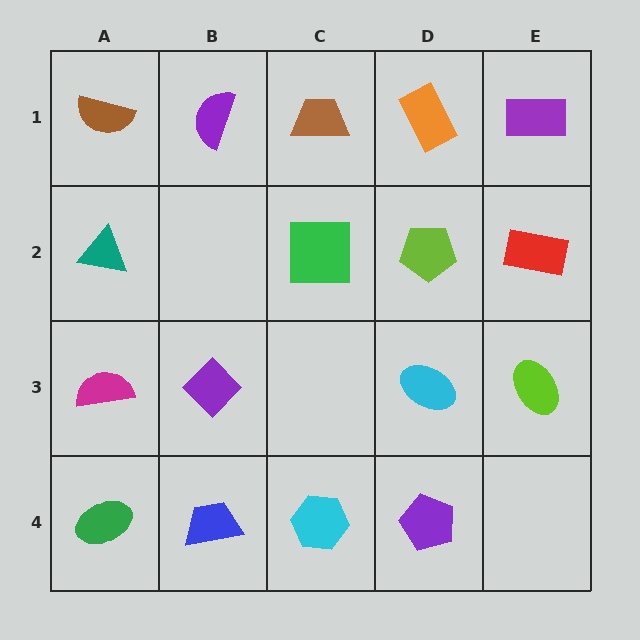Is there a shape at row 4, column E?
No, that cell is empty.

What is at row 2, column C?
A green square.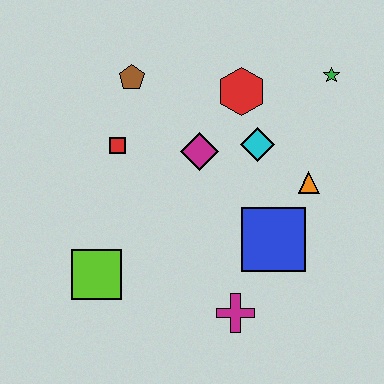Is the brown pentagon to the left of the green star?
Yes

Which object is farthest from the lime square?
The green star is farthest from the lime square.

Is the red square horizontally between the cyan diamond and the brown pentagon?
No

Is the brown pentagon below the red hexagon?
No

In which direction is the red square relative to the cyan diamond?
The red square is to the left of the cyan diamond.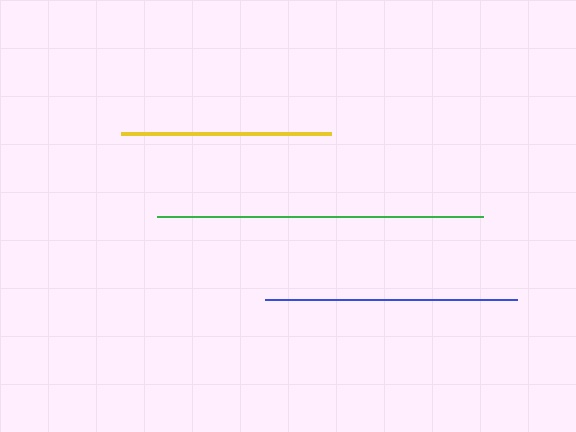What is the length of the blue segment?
The blue segment is approximately 252 pixels long.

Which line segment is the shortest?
The yellow line is the shortest at approximately 210 pixels.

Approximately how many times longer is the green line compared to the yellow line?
The green line is approximately 1.6 times the length of the yellow line.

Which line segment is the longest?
The green line is the longest at approximately 326 pixels.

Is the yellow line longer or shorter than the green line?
The green line is longer than the yellow line.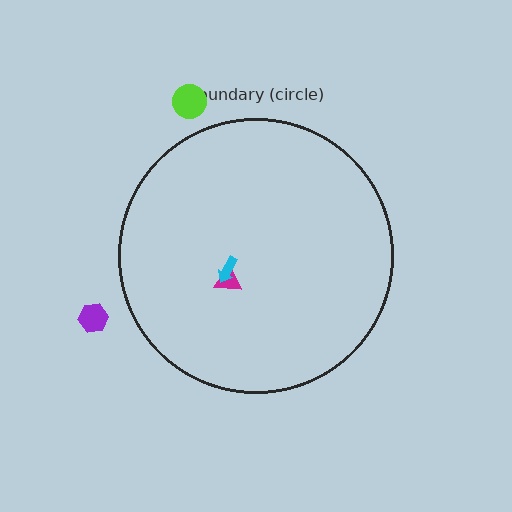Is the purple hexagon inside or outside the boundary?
Outside.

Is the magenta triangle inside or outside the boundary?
Inside.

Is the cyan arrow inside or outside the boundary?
Inside.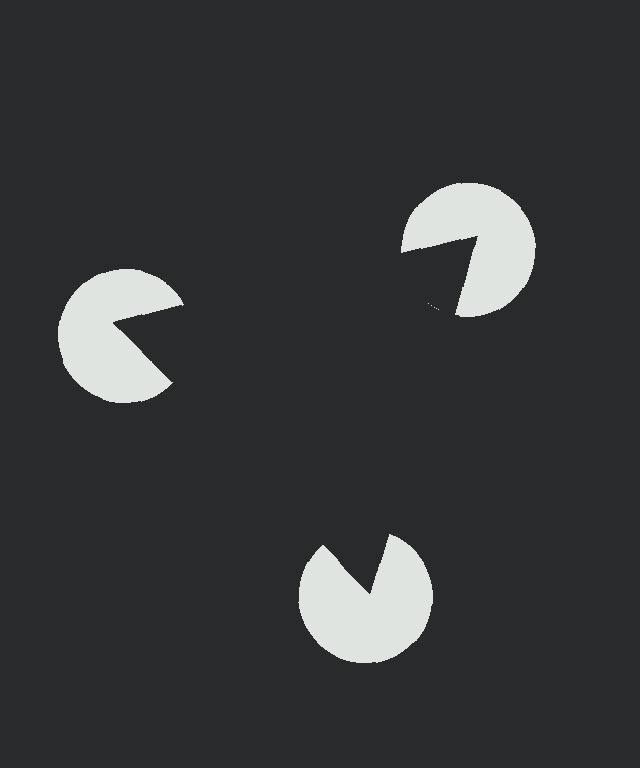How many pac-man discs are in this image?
There are 3 — one at each vertex of the illusory triangle.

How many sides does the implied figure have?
3 sides.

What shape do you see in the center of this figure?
An illusory triangle — its edges are inferred from the aligned wedge cuts in the pac-man discs, not physically drawn.